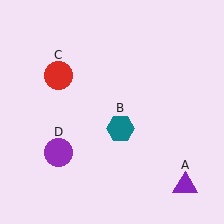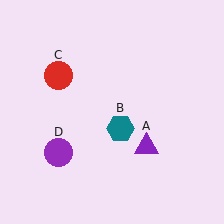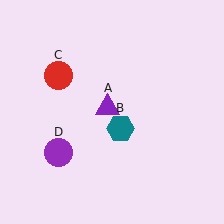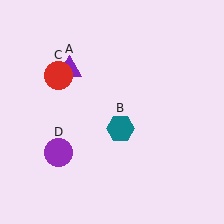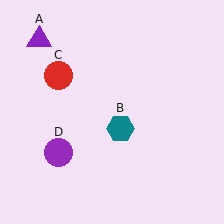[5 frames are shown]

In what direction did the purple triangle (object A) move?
The purple triangle (object A) moved up and to the left.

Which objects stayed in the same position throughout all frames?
Teal hexagon (object B) and red circle (object C) and purple circle (object D) remained stationary.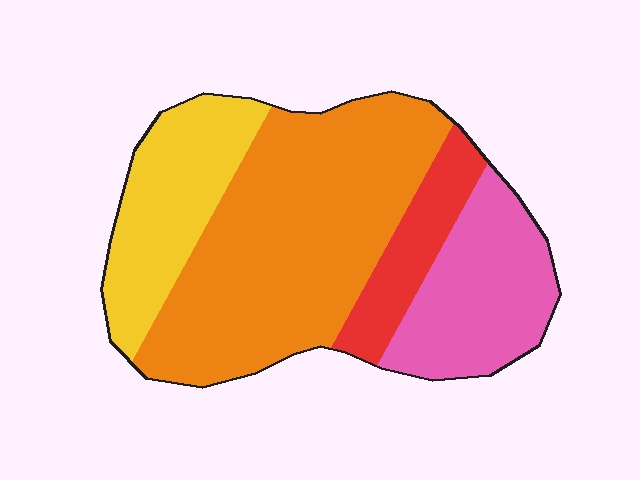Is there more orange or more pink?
Orange.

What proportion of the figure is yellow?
Yellow covers 20% of the figure.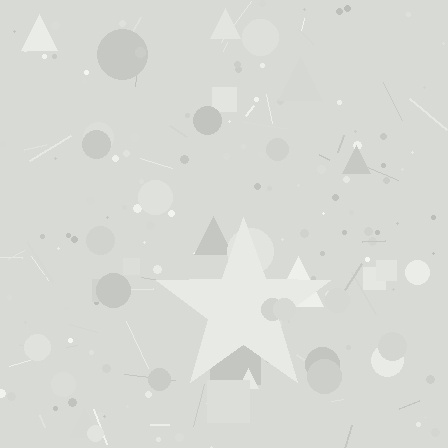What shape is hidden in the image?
A star is hidden in the image.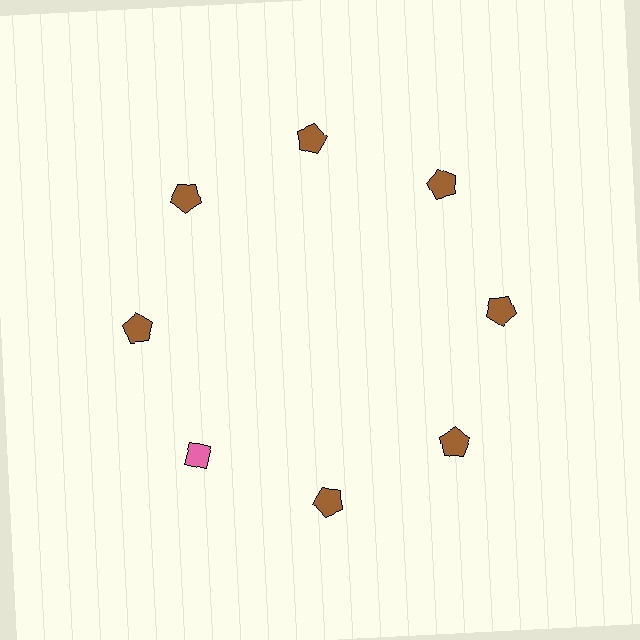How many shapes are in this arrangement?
There are 8 shapes arranged in a ring pattern.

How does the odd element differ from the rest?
It differs in both color (pink instead of brown) and shape (diamond instead of pentagon).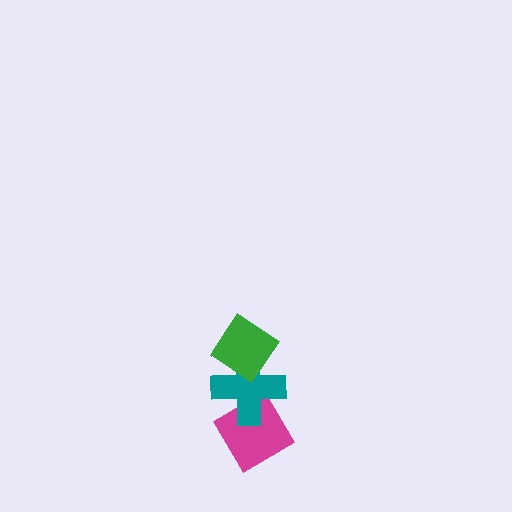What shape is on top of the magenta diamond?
The teal cross is on top of the magenta diamond.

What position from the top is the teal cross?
The teal cross is 2nd from the top.